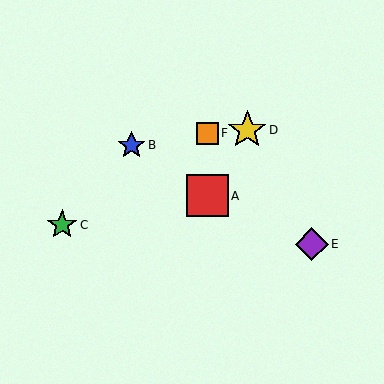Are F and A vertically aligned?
Yes, both are at x≈207.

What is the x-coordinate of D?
Object D is at x≈247.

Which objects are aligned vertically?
Objects A, F are aligned vertically.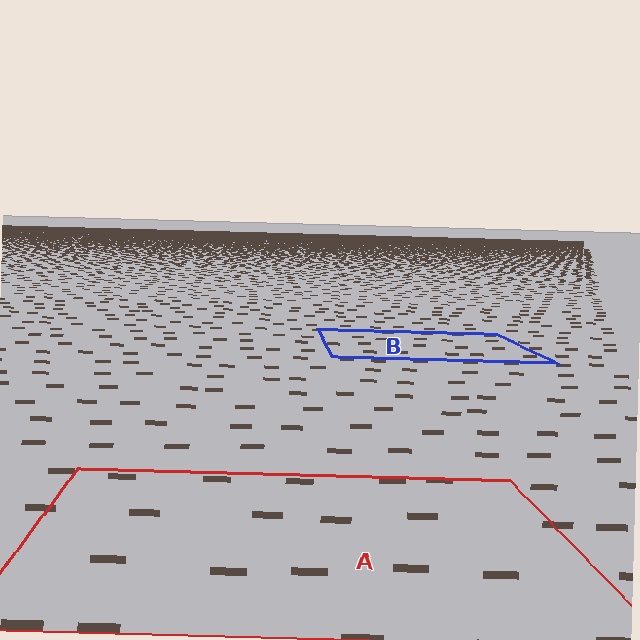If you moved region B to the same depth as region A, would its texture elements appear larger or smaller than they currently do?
They would appear larger. At a closer depth, the same texture elements are projected at a bigger on-screen size.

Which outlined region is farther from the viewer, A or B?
Region B is farther from the viewer — the texture elements inside it appear smaller and more densely packed.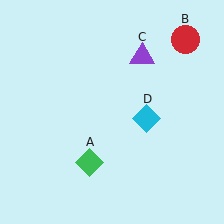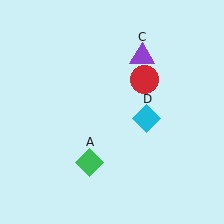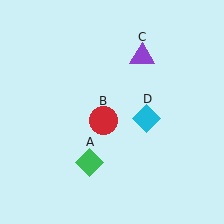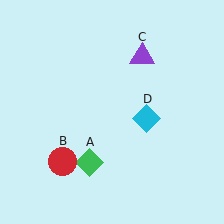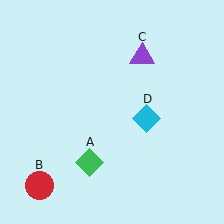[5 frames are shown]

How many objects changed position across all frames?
1 object changed position: red circle (object B).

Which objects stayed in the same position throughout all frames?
Green diamond (object A) and purple triangle (object C) and cyan diamond (object D) remained stationary.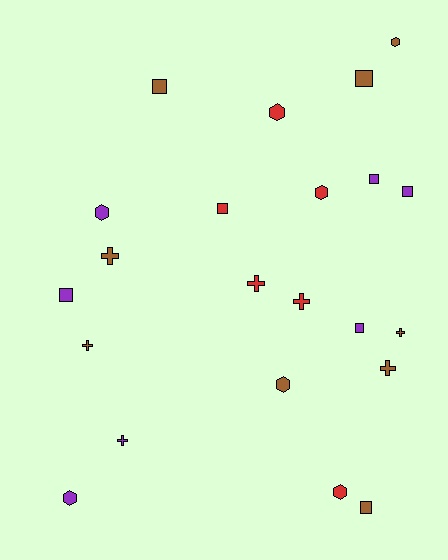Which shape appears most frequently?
Square, with 8 objects.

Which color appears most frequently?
Brown, with 9 objects.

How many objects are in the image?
There are 22 objects.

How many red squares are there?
There is 1 red square.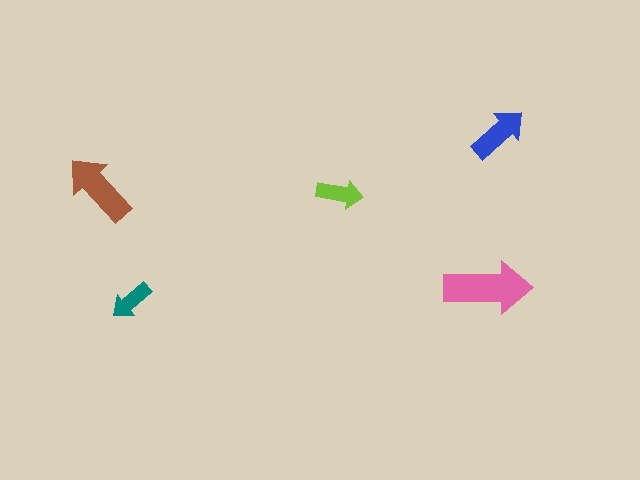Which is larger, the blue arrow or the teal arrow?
The blue one.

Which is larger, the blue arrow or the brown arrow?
The brown one.